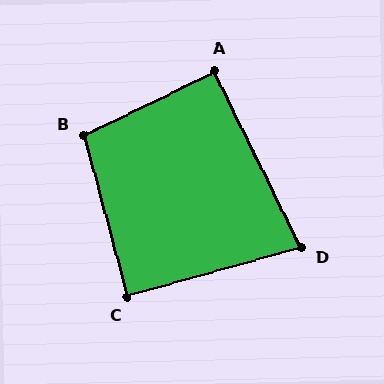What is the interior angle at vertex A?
Approximately 90 degrees (approximately right).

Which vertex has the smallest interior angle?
D, at approximately 79 degrees.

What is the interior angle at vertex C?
Approximately 90 degrees (approximately right).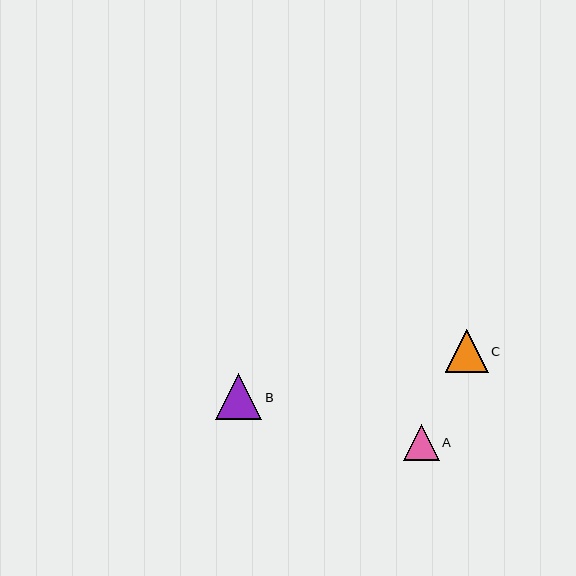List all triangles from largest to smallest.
From largest to smallest: B, C, A.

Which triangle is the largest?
Triangle B is the largest with a size of approximately 46 pixels.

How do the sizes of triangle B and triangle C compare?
Triangle B and triangle C are approximately the same size.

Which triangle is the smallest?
Triangle A is the smallest with a size of approximately 36 pixels.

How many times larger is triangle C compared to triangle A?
Triangle C is approximately 1.2 times the size of triangle A.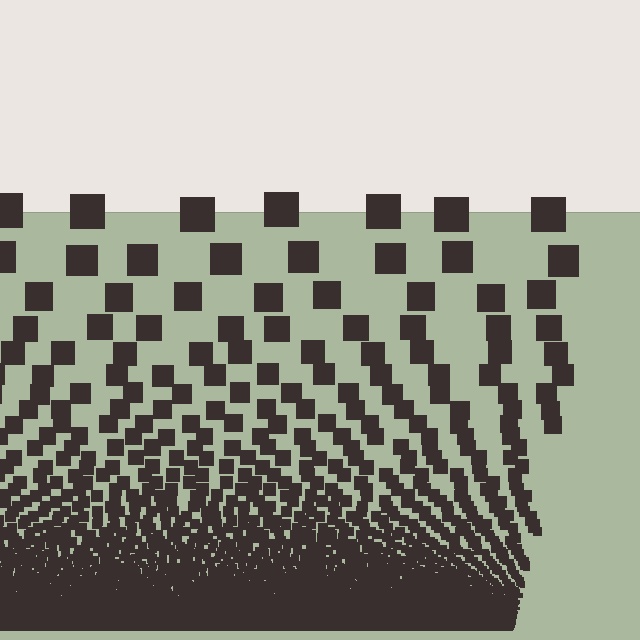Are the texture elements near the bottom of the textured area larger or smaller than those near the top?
Smaller. The gradient is inverted — elements near the bottom are smaller and denser.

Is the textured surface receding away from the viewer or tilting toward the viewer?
The surface appears to tilt toward the viewer. Texture elements get larger and sparser toward the top.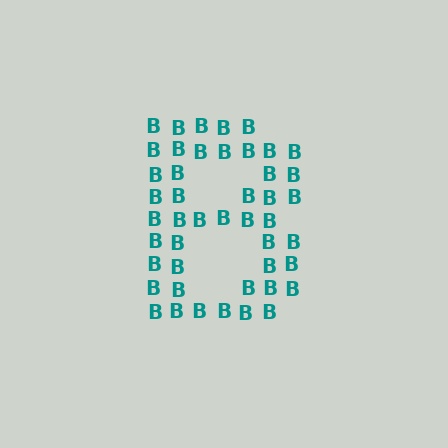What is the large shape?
The large shape is the letter B.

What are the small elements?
The small elements are letter B's.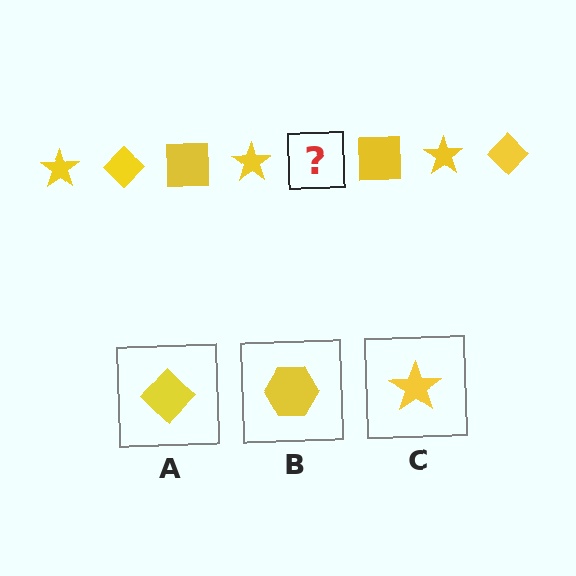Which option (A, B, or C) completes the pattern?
A.